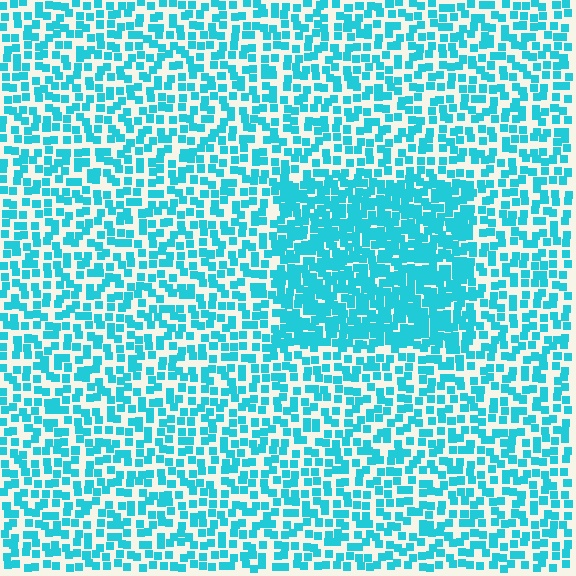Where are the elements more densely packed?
The elements are more densely packed inside the rectangle boundary.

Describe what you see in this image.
The image contains small cyan elements arranged at two different densities. A rectangle-shaped region is visible where the elements are more densely packed than the surrounding area.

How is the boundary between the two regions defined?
The boundary is defined by a change in element density (approximately 1.9x ratio). All elements are the same color, size, and shape.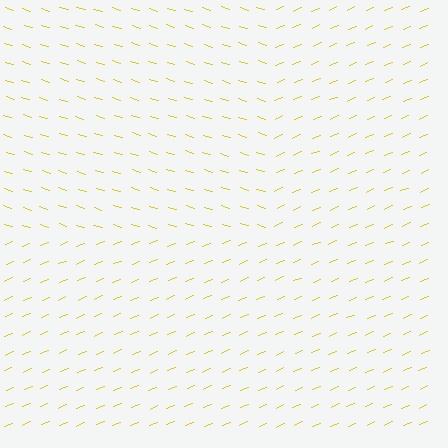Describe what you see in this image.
The image is filled with small yellow line segments. A rectangle region in the image has lines oriented differently from the surrounding lines, creating a visible texture boundary.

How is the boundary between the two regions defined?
The boundary is defined purely by a change in line orientation (approximately 39 degrees difference). All lines are the same color and thickness.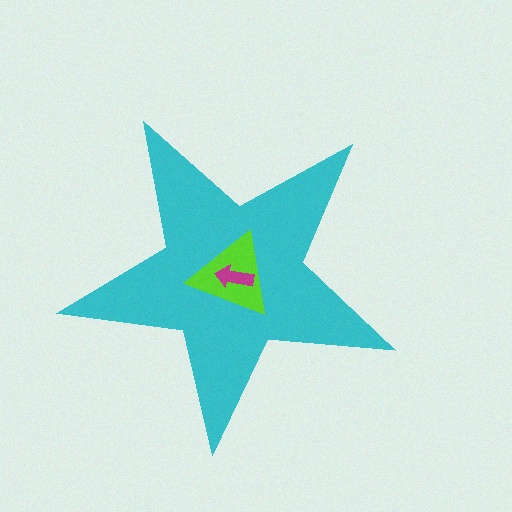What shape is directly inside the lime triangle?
The magenta arrow.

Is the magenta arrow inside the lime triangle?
Yes.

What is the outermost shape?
The cyan star.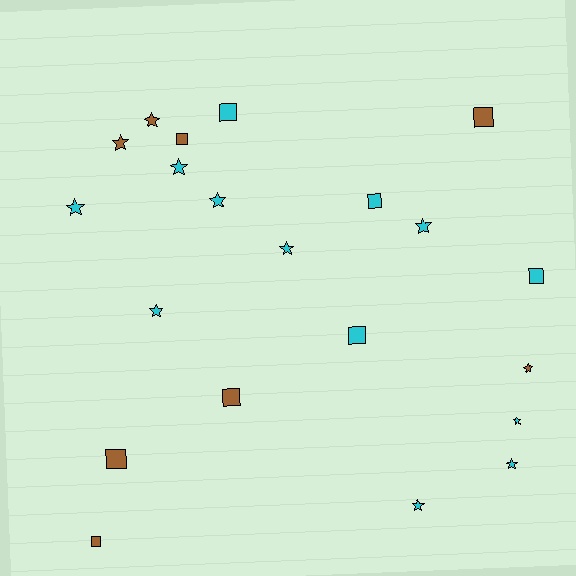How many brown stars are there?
There are 3 brown stars.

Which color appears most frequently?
Cyan, with 13 objects.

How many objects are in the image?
There are 21 objects.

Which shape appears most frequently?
Star, with 12 objects.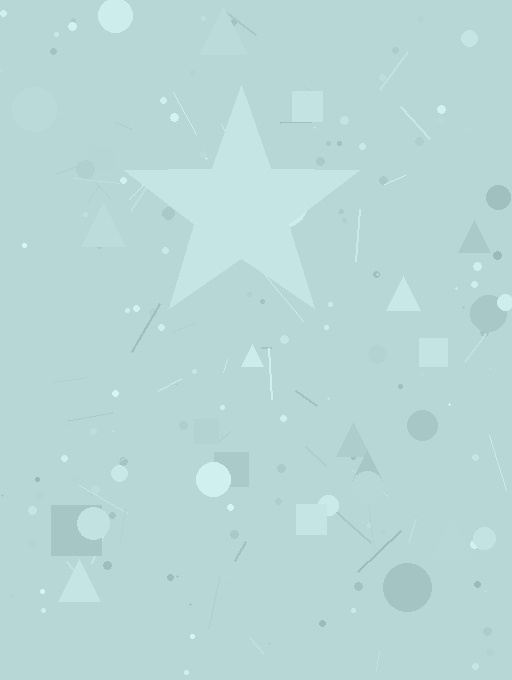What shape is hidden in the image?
A star is hidden in the image.